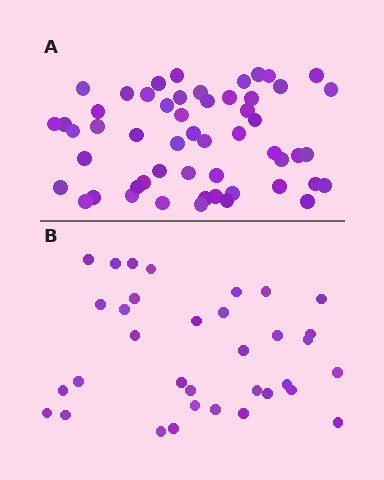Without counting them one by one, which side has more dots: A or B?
Region A (the top region) has more dots.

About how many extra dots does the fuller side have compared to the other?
Region A has approximately 20 more dots than region B.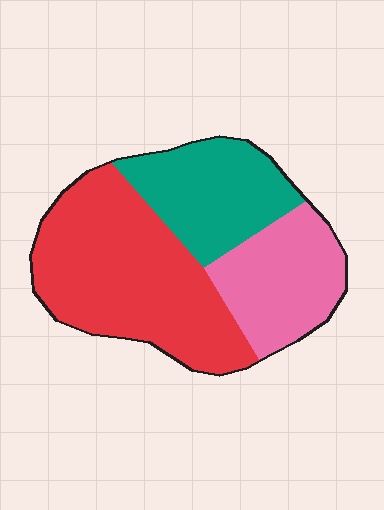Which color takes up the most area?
Red, at roughly 50%.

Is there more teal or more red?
Red.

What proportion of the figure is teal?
Teal covers 26% of the figure.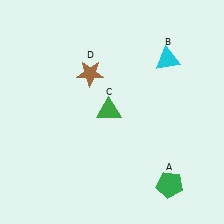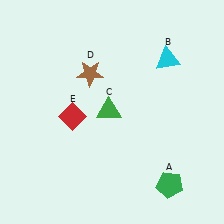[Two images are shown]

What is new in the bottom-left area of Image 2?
A red diamond (E) was added in the bottom-left area of Image 2.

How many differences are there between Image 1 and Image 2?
There is 1 difference between the two images.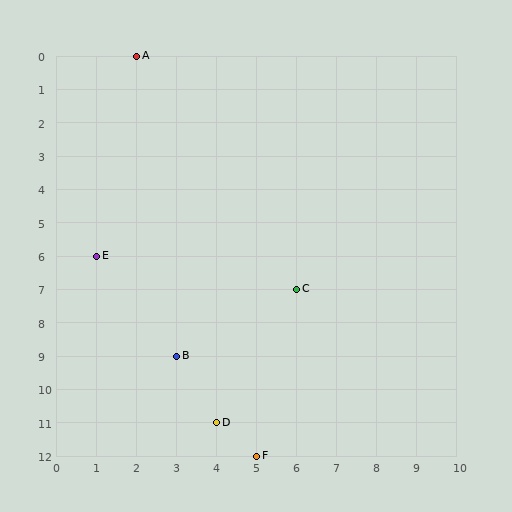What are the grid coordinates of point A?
Point A is at grid coordinates (2, 0).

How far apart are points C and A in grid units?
Points C and A are 4 columns and 7 rows apart (about 8.1 grid units diagonally).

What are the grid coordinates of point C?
Point C is at grid coordinates (6, 7).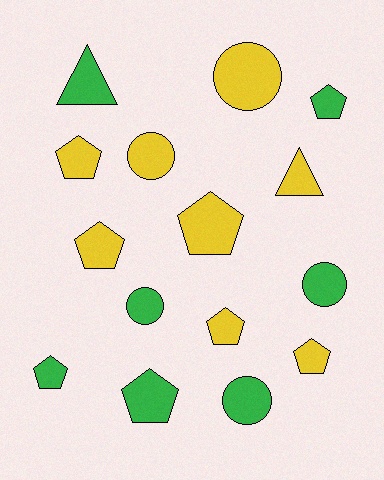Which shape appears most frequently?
Pentagon, with 8 objects.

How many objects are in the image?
There are 15 objects.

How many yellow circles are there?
There are 2 yellow circles.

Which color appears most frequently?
Yellow, with 8 objects.